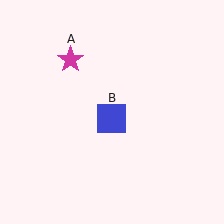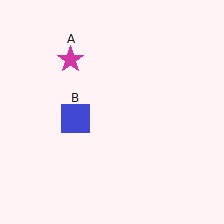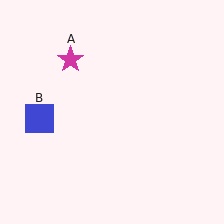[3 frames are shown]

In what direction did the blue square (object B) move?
The blue square (object B) moved left.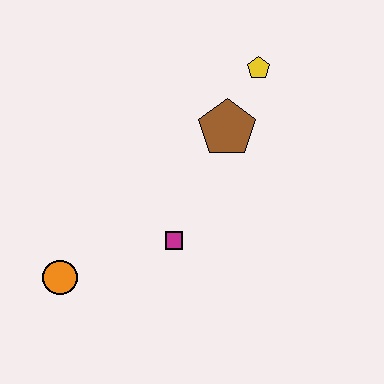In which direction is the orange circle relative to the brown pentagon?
The orange circle is to the left of the brown pentagon.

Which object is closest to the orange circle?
The magenta square is closest to the orange circle.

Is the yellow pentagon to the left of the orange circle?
No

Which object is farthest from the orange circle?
The yellow pentagon is farthest from the orange circle.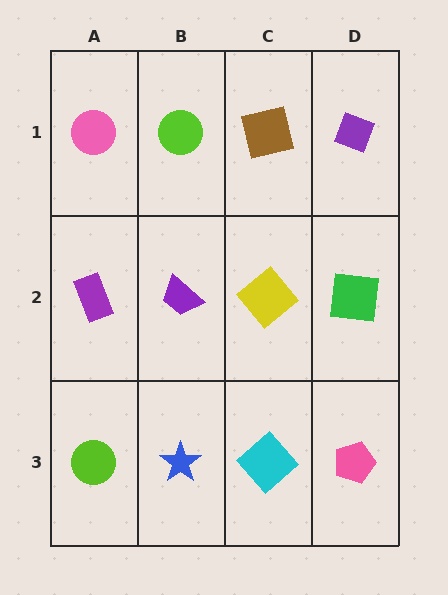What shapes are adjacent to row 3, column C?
A yellow diamond (row 2, column C), a blue star (row 3, column B), a pink pentagon (row 3, column D).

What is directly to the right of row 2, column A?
A purple trapezoid.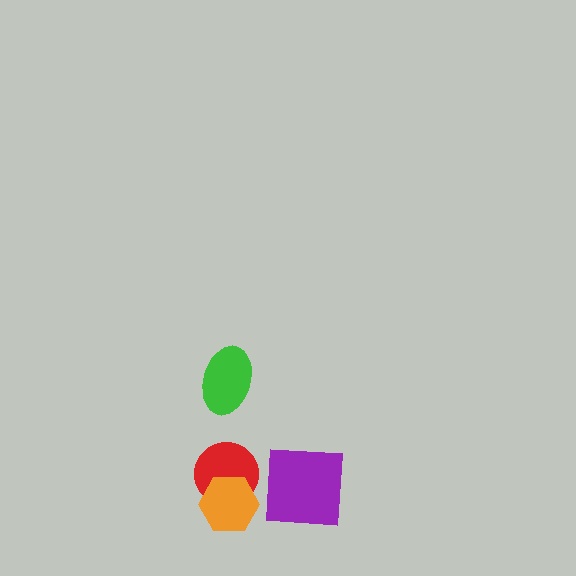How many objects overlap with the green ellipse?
0 objects overlap with the green ellipse.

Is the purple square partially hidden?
No, no other shape covers it.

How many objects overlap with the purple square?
0 objects overlap with the purple square.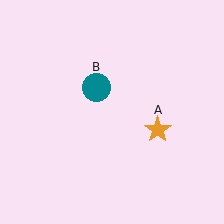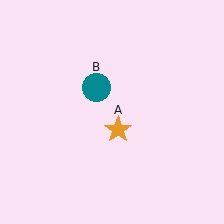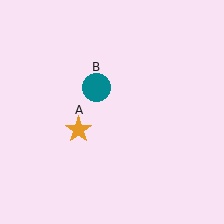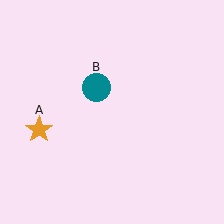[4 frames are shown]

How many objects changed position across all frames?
1 object changed position: orange star (object A).